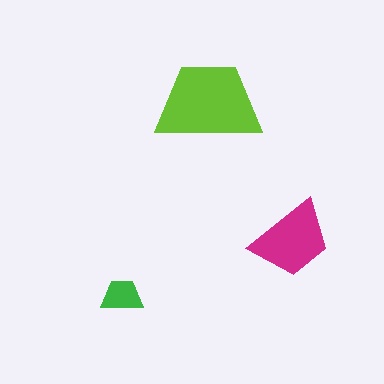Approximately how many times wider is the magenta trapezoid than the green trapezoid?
About 2 times wider.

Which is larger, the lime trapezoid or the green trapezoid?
The lime one.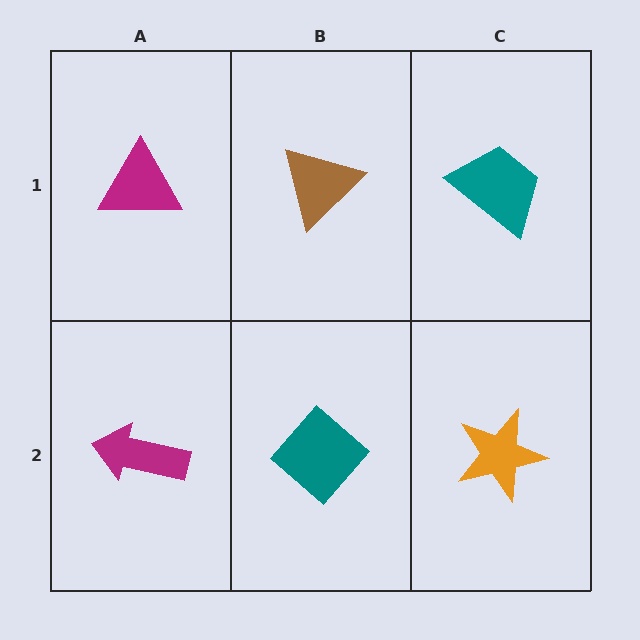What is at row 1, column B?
A brown triangle.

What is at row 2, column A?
A magenta arrow.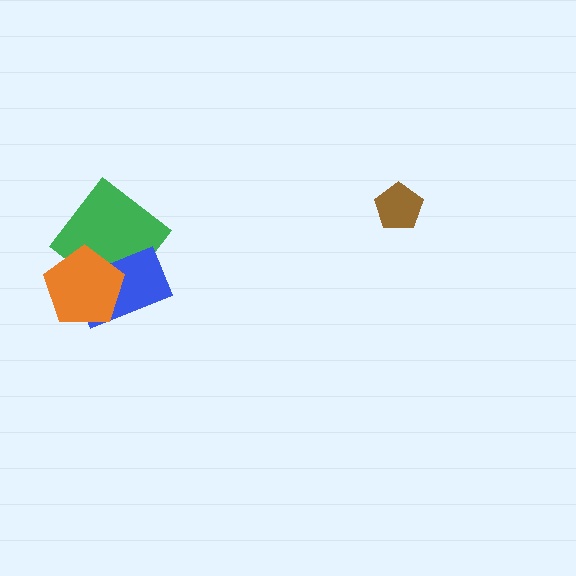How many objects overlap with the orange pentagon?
2 objects overlap with the orange pentagon.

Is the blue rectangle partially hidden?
Yes, it is partially covered by another shape.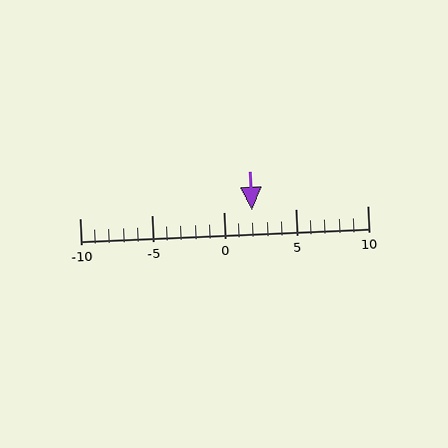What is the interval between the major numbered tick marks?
The major tick marks are spaced 5 units apart.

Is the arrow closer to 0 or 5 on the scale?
The arrow is closer to 0.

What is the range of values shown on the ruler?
The ruler shows values from -10 to 10.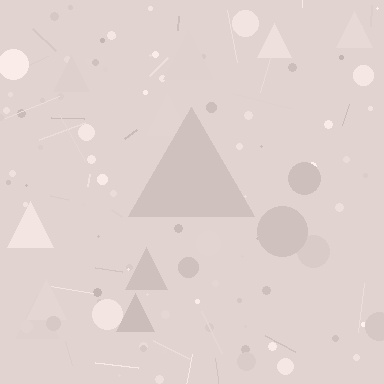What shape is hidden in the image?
A triangle is hidden in the image.